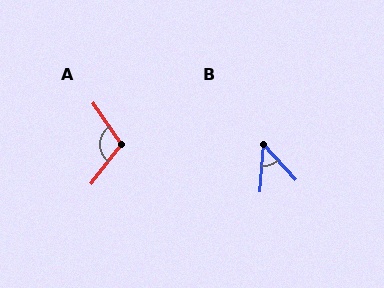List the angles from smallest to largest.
B (47°), A (108°).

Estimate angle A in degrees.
Approximately 108 degrees.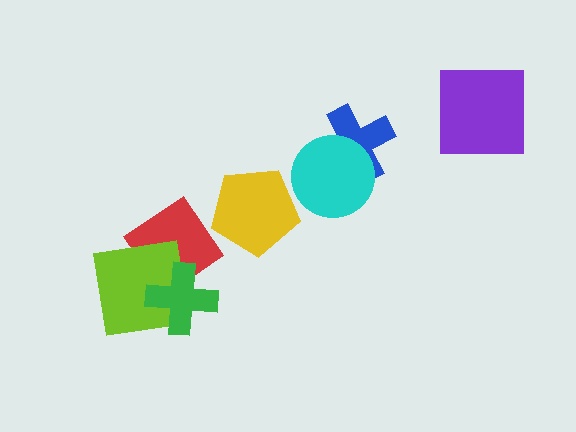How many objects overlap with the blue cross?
1 object overlaps with the blue cross.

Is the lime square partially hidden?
Yes, it is partially covered by another shape.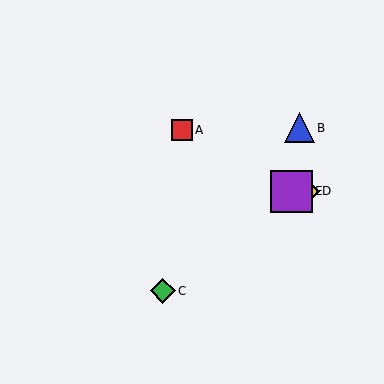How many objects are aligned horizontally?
2 objects (D, E) are aligned horizontally.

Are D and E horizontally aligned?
Yes, both are at y≈191.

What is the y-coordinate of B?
Object B is at y≈128.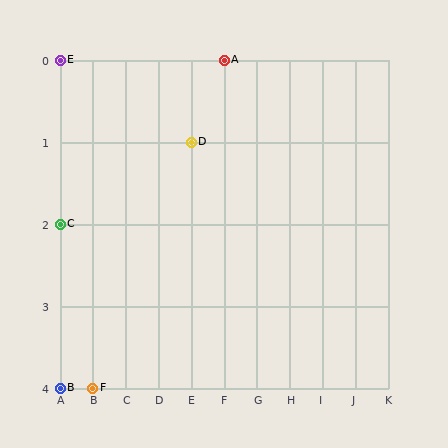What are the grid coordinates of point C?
Point C is at grid coordinates (A, 2).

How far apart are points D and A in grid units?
Points D and A are 1 column and 1 row apart (about 1.4 grid units diagonally).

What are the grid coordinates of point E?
Point E is at grid coordinates (A, 0).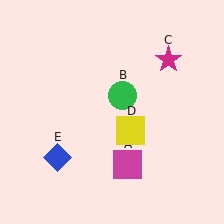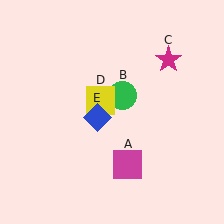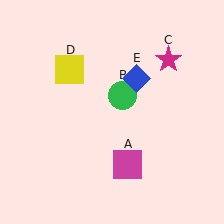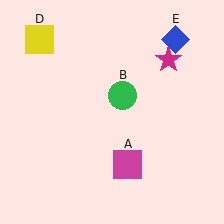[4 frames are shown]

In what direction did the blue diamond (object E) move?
The blue diamond (object E) moved up and to the right.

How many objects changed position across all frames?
2 objects changed position: yellow square (object D), blue diamond (object E).